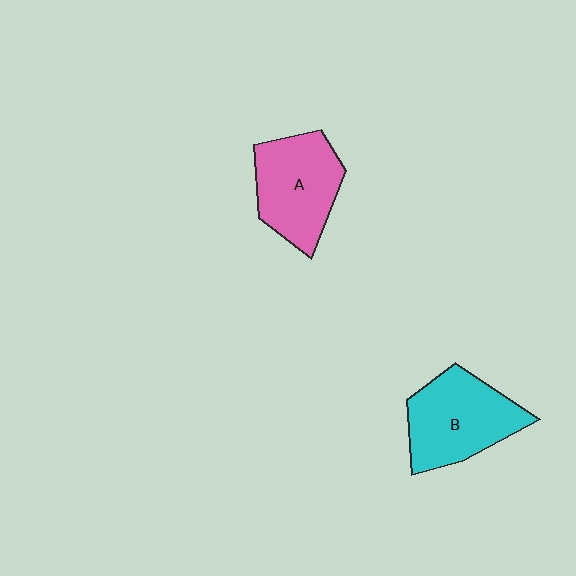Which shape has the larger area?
Shape B (cyan).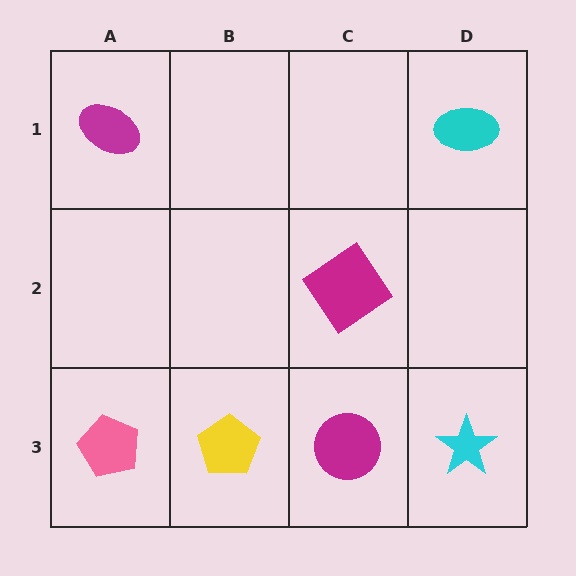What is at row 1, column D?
A cyan ellipse.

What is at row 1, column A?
A magenta ellipse.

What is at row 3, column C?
A magenta circle.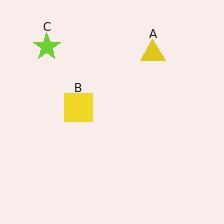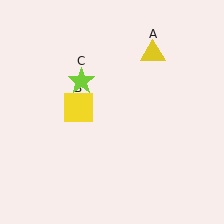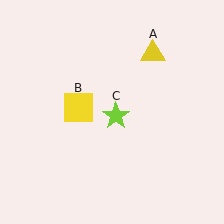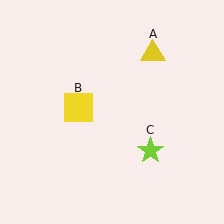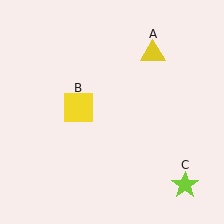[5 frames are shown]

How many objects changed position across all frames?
1 object changed position: lime star (object C).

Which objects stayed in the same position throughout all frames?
Yellow triangle (object A) and yellow square (object B) remained stationary.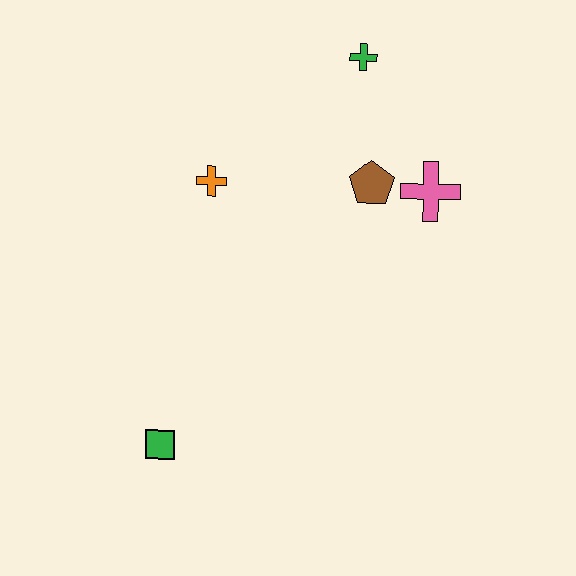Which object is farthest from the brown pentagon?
The green square is farthest from the brown pentagon.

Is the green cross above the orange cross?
Yes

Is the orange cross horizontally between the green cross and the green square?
Yes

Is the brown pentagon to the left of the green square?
No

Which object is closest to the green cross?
The brown pentagon is closest to the green cross.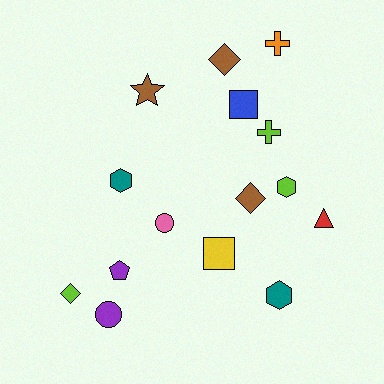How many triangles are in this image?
There is 1 triangle.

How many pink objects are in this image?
There is 1 pink object.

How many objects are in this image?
There are 15 objects.